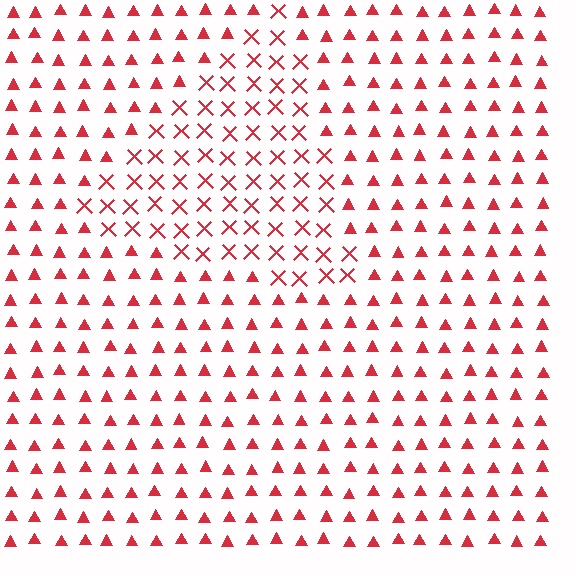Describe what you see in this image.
The image is filled with small red elements arranged in a uniform grid. A triangle-shaped region contains X marks, while the surrounding area contains triangles. The boundary is defined purely by the change in element shape.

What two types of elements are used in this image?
The image uses X marks inside the triangle region and triangles outside it.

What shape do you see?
I see a triangle.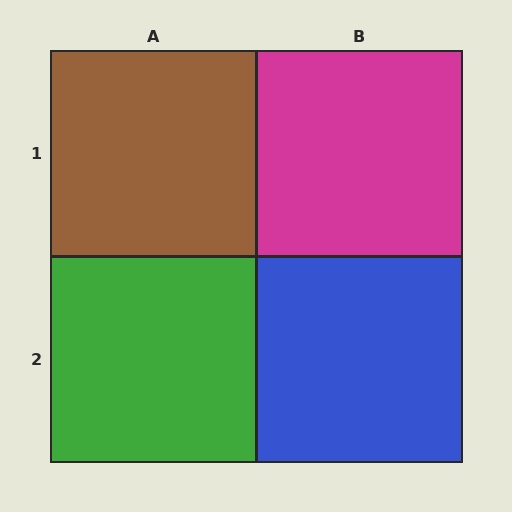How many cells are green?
1 cell is green.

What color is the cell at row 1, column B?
Magenta.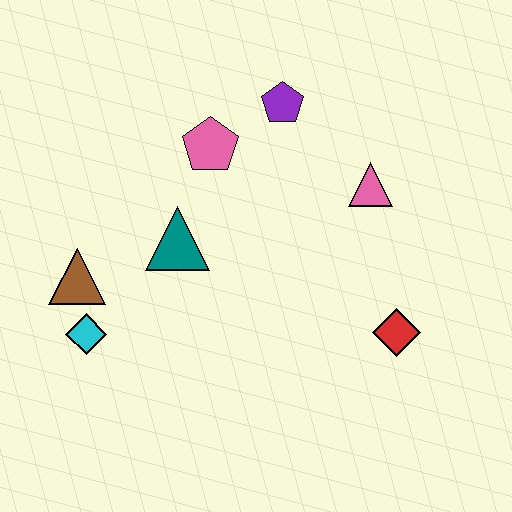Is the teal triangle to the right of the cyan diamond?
Yes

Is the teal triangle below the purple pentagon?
Yes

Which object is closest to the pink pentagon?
The purple pentagon is closest to the pink pentagon.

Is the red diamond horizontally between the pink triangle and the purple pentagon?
No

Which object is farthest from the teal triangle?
The red diamond is farthest from the teal triangle.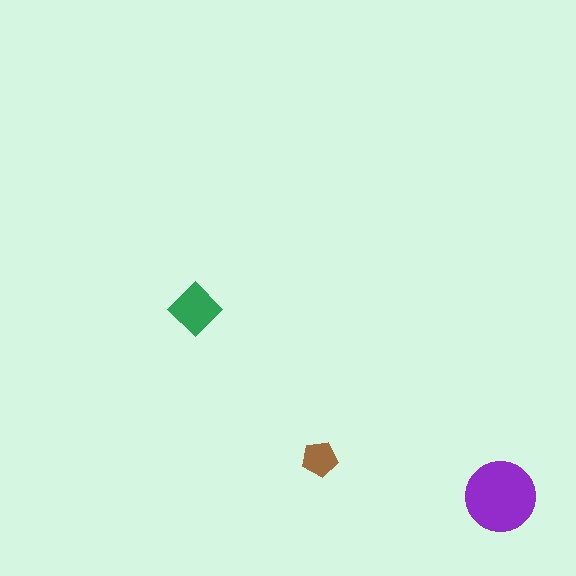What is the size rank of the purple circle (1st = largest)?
1st.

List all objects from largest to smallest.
The purple circle, the green diamond, the brown pentagon.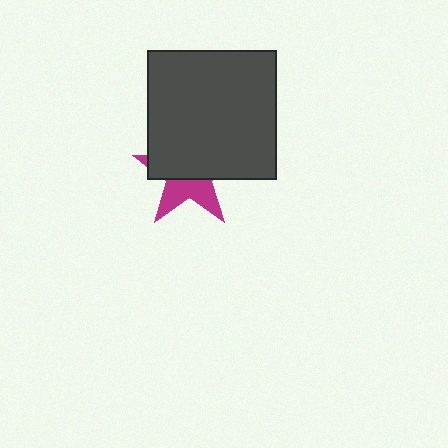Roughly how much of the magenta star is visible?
A small part of it is visible (roughly 41%).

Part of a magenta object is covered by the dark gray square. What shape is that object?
It is a star.